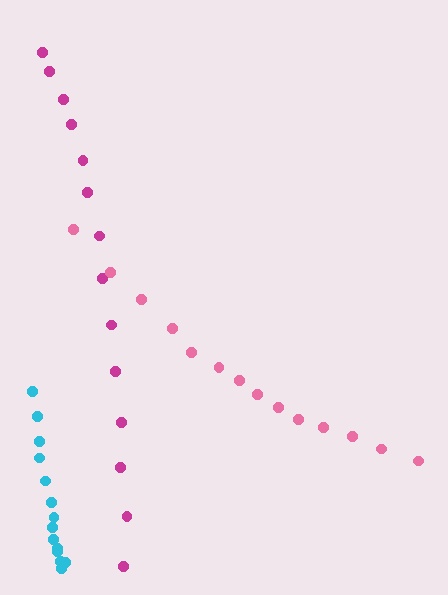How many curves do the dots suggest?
There are 3 distinct paths.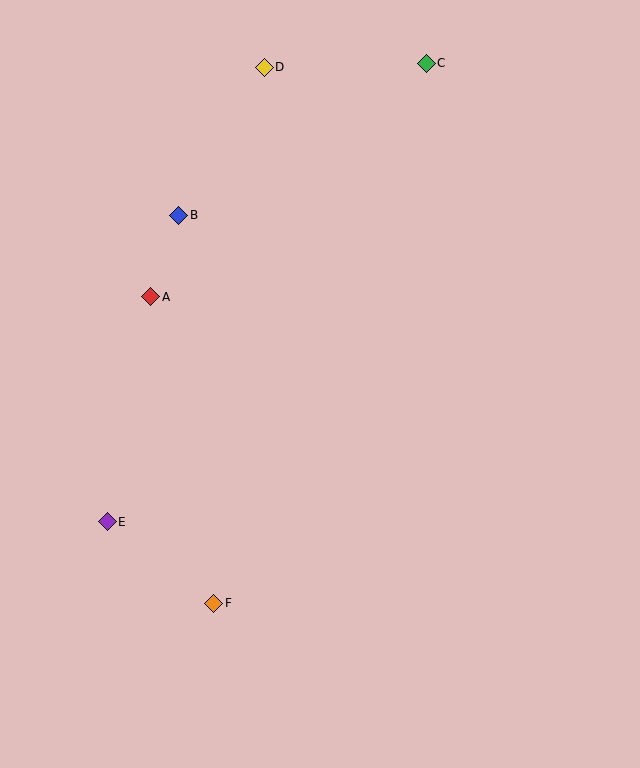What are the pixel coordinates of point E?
Point E is at (107, 522).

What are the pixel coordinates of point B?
Point B is at (179, 215).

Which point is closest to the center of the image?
Point A at (151, 297) is closest to the center.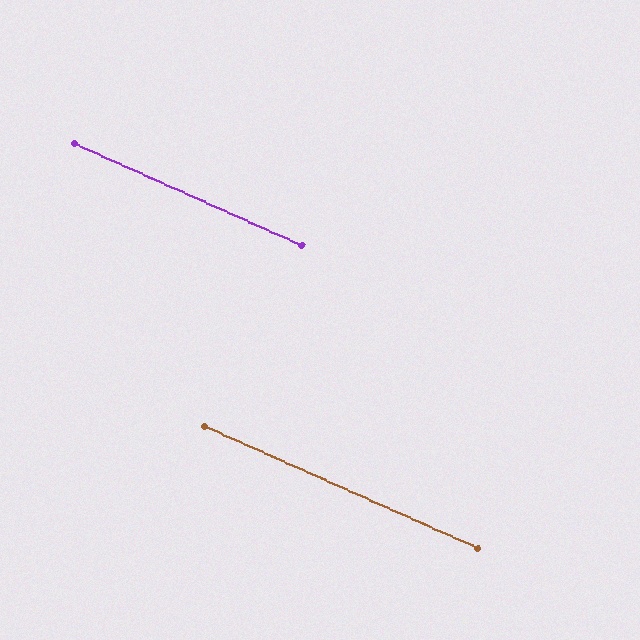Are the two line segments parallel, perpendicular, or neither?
Parallel — their directions differ by only 0.2°.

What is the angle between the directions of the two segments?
Approximately 0 degrees.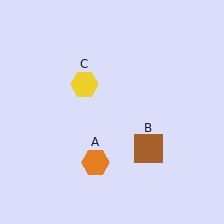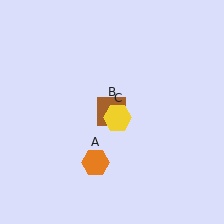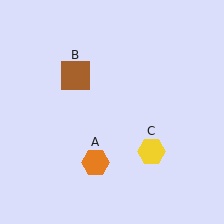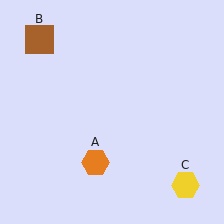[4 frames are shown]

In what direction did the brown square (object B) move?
The brown square (object B) moved up and to the left.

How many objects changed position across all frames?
2 objects changed position: brown square (object B), yellow hexagon (object C).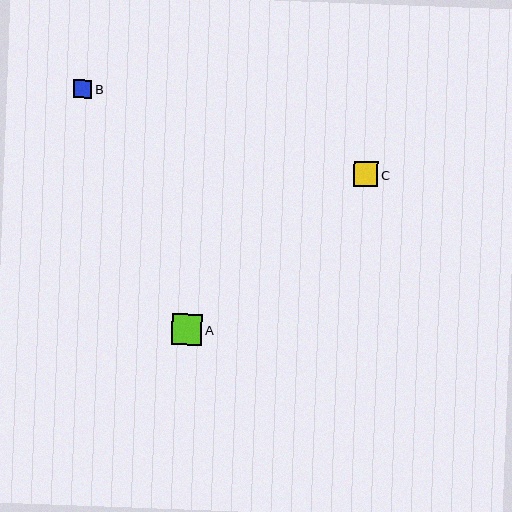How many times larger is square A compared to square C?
Square A is approximately 1.3 times the size of square C.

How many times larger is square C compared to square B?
Square C is approximately 1.3 times the size of square B.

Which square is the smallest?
Square B is the smallest with a size of approximately 18 pixels.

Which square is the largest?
Square A is the largest with a size of approximately 31 pixels.